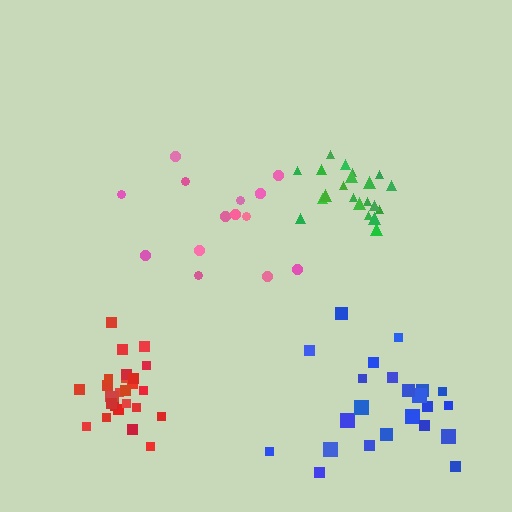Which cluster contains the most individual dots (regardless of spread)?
Red (27).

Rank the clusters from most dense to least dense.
red, green, blue, pink.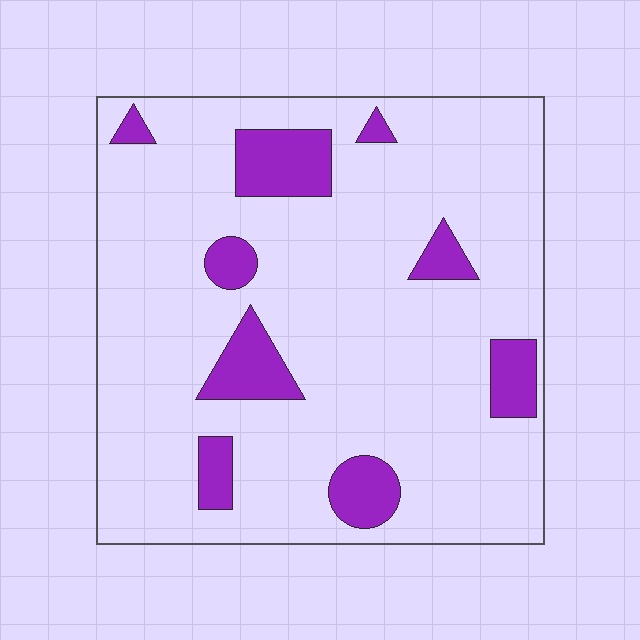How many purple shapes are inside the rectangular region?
9.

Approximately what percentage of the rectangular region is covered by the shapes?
Approximately 15%.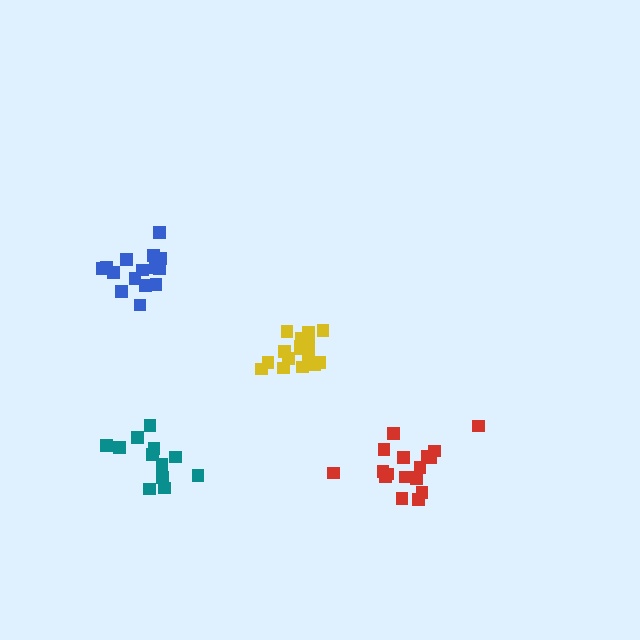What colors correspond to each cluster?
The clusters are colored: red, yellow, blue, teal.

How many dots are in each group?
Group 1: 18 dots, Group 2: 16 dots, Group 3: 15 dots, Group 4: 13 dots (62 total).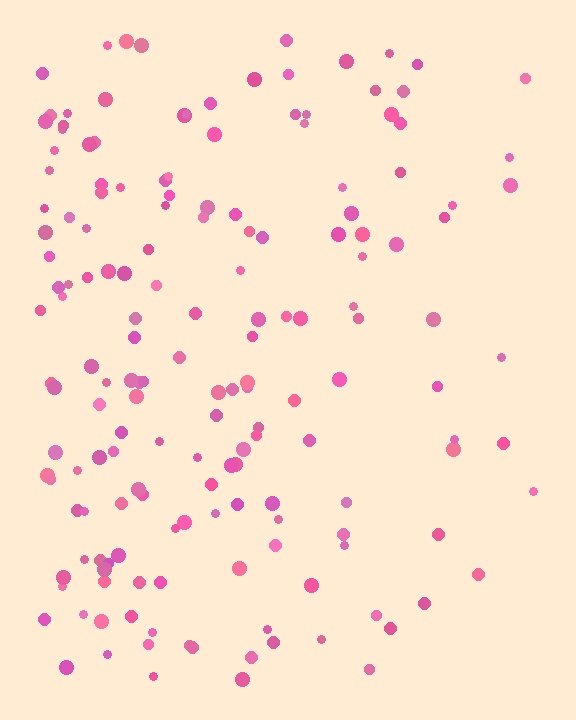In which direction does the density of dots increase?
From right to left, with the left side densest.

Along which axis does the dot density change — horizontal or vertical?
Horizontal.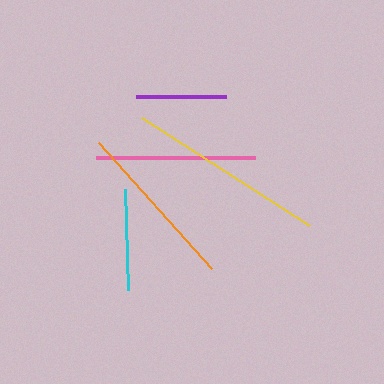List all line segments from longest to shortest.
From longest to shortest: yellow, orange, pink, cyan, purple.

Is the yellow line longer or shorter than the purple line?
The yellow line is longer than the purple line.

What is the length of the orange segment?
The orange segment is approximately 170 pixels long.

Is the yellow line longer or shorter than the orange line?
The yellow line is longer than the orange line.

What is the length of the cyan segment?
The cyan segment is approximately 101 pixels long.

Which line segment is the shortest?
The purple line is the shortest at approximately 90 pixels.